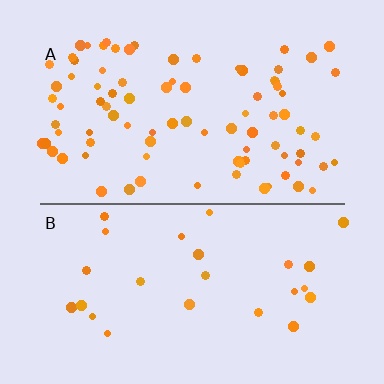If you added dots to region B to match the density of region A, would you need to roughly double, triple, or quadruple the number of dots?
Approximately triple.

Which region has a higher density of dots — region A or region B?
A (the top).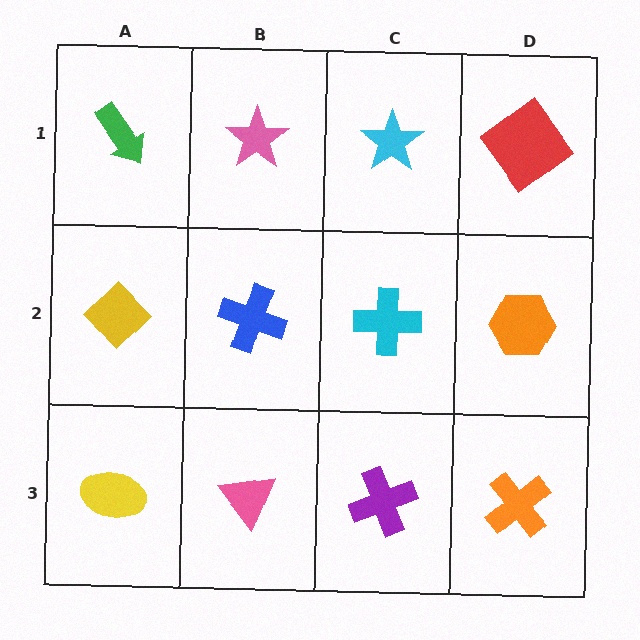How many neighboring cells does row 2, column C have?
4.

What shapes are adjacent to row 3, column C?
A cyan cross (row 2, column C), a pink triangle (row 3, column B), an orange cross (row 3, column D).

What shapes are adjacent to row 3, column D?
An orange hexagon (row 2, column D), a purple cross (row 3, column C).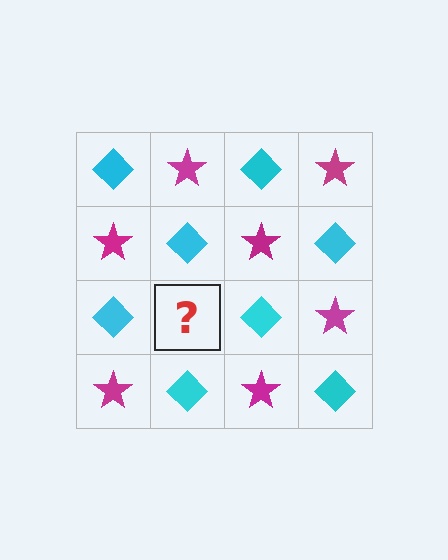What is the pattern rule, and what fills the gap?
The rule is that it alternates cyan diamond and magenta star in a checkerboard pattern. The gap should be filled with a magenta star.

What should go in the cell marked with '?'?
The missing cell should contain a magenta star.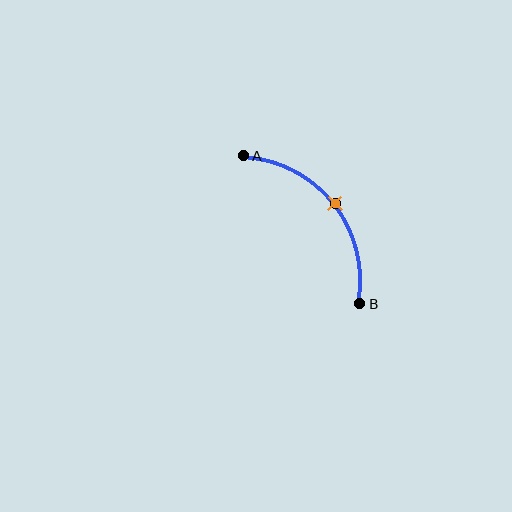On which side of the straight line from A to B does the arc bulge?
The arc bulges above and to the right of the straight line connecting A and B.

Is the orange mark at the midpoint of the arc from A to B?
Yes. The orange mark lies on the arc at equal arc-length from both A and B — it is the arc midpoint.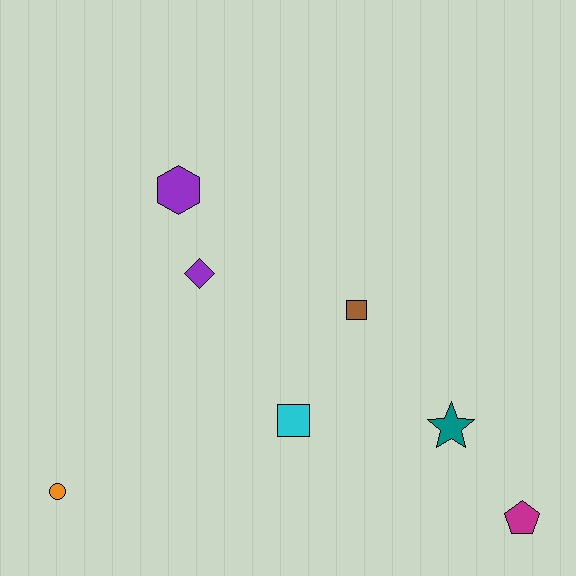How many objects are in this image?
There are 7 objects.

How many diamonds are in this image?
There is 1 diamond.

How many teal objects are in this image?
There is 1 teal object.